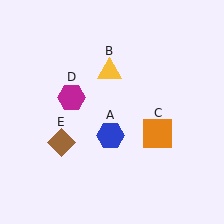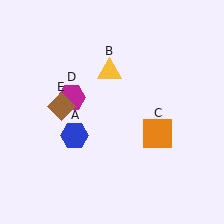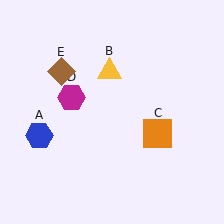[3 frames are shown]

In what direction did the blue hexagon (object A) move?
The blue hexagon (object A) moved left.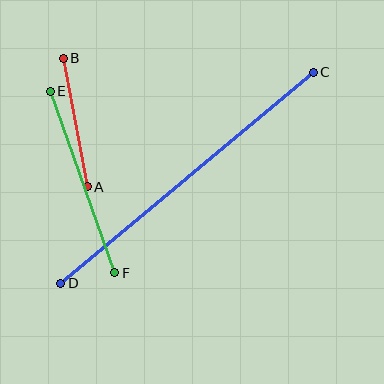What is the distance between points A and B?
The distance is approximately 130 pixels.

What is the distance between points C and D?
The distance is approximately 329 pixels.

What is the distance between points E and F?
The distance is approximately 193 pixels.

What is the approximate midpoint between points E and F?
The midpoint is at approximately (82, 182) pixels.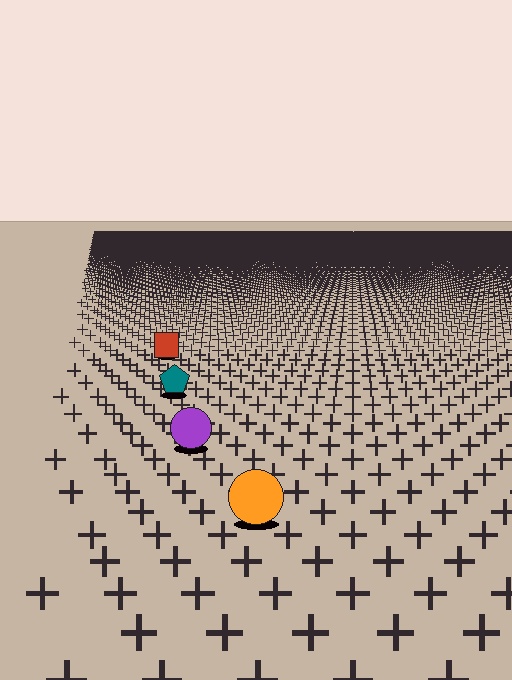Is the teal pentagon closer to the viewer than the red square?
Yes. The teal pentagon is closer — you can tell from the texture gradient: the ground texture is coarser near it.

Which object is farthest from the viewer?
The red square is farthest from the viewer. It appears smaller and the ground texture around it is denser.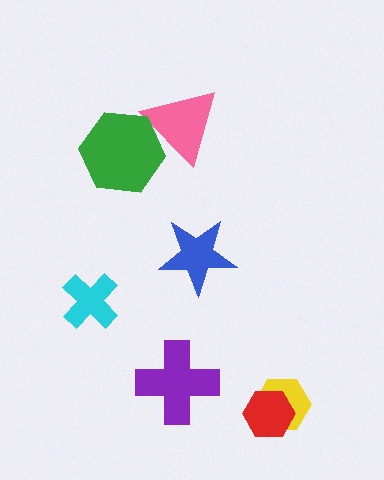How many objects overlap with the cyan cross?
0 objects overlap with the cyan cross.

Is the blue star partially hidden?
No, no other shape covers it.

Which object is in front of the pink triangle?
The green hexagon is in front of the pink triangle.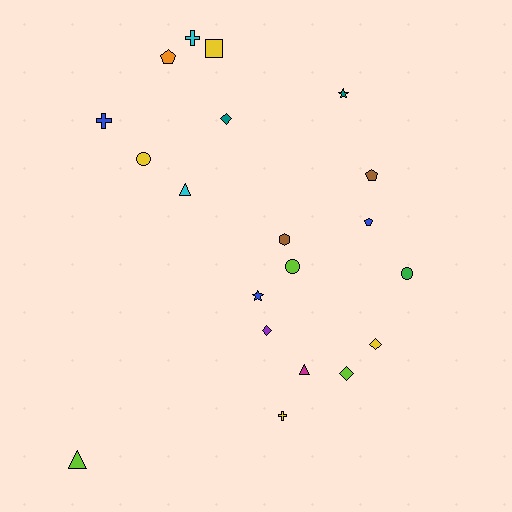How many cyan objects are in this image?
There are 2 cyan objects.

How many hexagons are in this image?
There is 1 hexagon.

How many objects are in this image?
There are 20 objects.